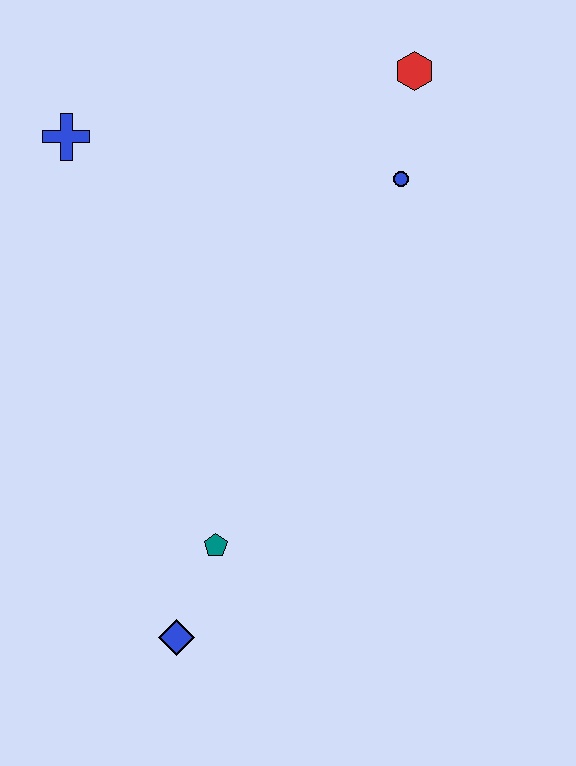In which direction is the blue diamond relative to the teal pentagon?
The blue diamond is below the teal pentagon.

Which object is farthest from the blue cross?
The blue diamond is farthest from the blue cross.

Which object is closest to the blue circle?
The red hexagon is closest to the blue circle.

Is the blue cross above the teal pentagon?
Yes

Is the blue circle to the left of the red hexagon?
Yes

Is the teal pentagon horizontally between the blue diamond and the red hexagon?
Yes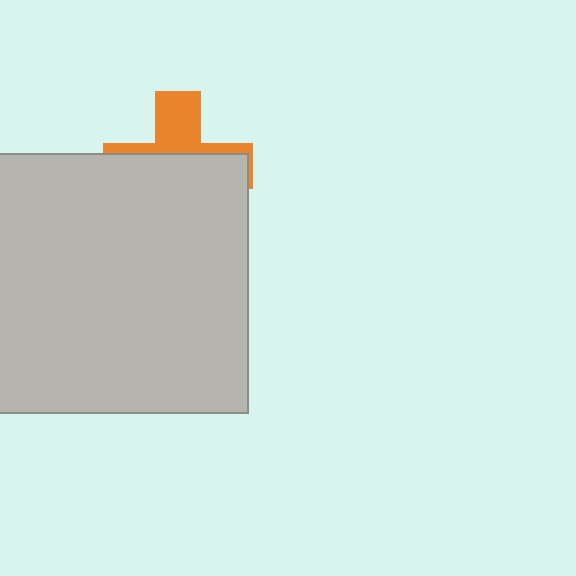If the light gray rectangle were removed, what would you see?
You would see the complete orange cross.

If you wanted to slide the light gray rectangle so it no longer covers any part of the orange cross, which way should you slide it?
Slide it down — that is the most direct way to separate the two shapes.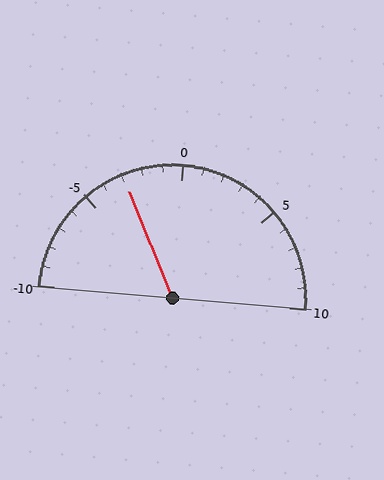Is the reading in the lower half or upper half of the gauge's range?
The reading is in the lower half of the range (-10 to 10).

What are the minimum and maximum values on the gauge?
The gauge ranges from -10 to 10.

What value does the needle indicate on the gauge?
The needle indicates approximately -3.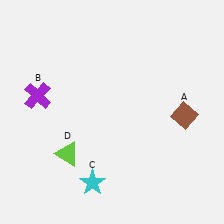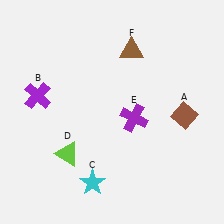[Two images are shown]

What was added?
A purple cross (E), a brown triangle (F) were added in Image 2.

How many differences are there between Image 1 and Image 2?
There are 2 differences between the two images.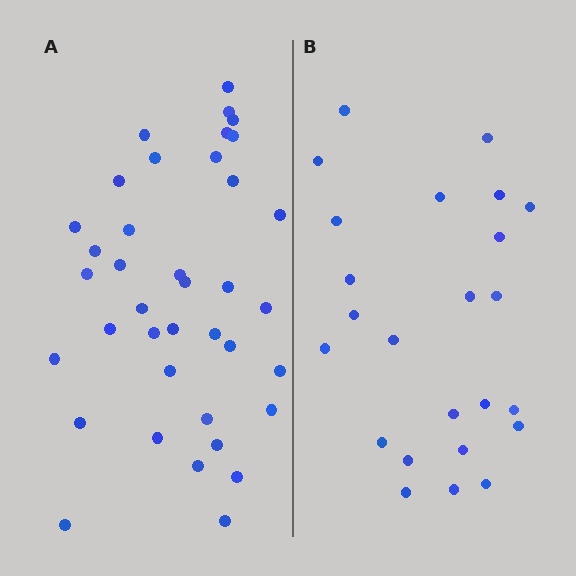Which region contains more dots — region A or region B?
Region A (the left region) has more dots.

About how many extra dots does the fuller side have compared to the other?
Region A has approximately 15 more dots than region B.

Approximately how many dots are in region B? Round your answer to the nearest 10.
About 20 dots. (The exact count is 24, which rounds to 20.)